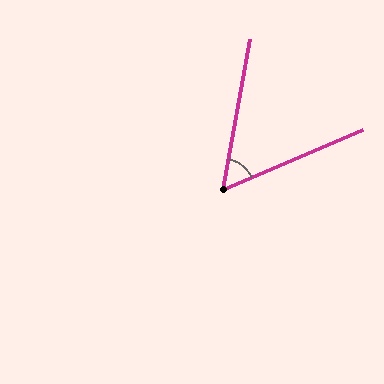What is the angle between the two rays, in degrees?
Approximately 57 degrees.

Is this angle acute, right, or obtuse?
It is acute.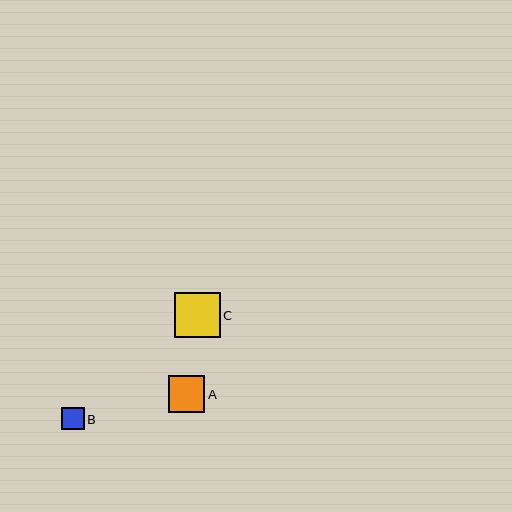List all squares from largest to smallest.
From largest to smallest: C, A, B.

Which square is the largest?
Square C is the largest with a size of approximately 46 pixels.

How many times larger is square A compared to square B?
Square A is approximately 1.6 times the size of square B.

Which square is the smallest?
Square B is the smallest with a size of approximately 22 pixels.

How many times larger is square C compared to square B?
Square C is approximately 2.0 times the size of square B.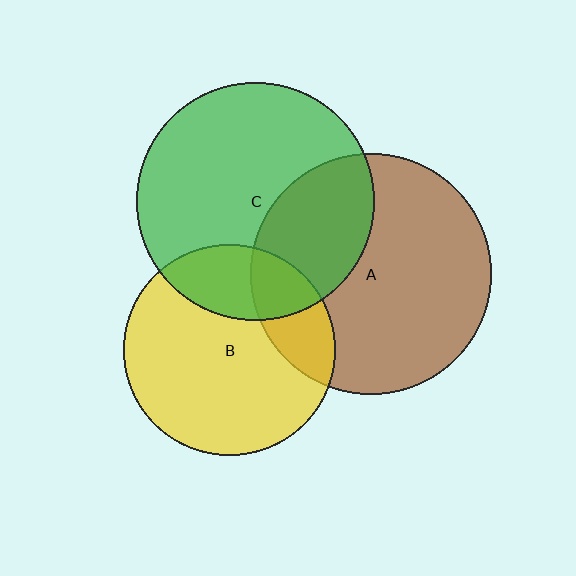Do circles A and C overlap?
Yes.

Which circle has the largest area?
Circle A (brown).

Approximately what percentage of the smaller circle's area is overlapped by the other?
Approximately 30%.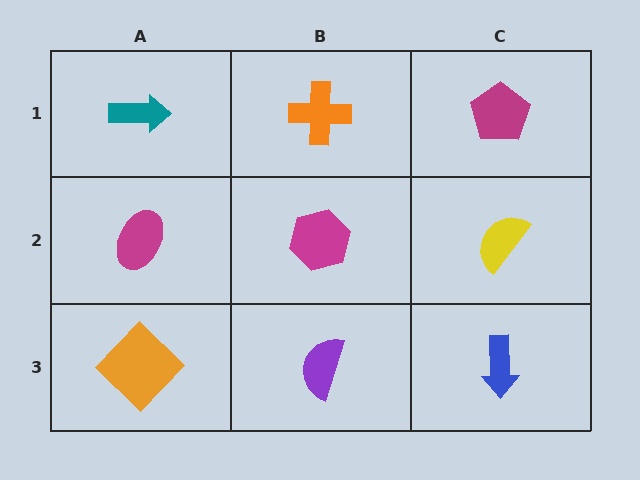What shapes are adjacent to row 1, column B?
A magenta hexagon (row 2, column B), a teal arrow (row 1, column A), a magenta pentagon (row 1, column C).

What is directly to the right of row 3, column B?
A blue arrow.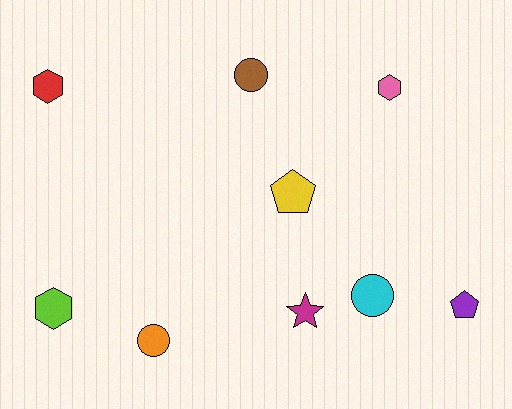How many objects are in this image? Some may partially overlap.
There are 9 objects.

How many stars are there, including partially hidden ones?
There is 1 star.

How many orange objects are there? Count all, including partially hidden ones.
There is 1 orange object.